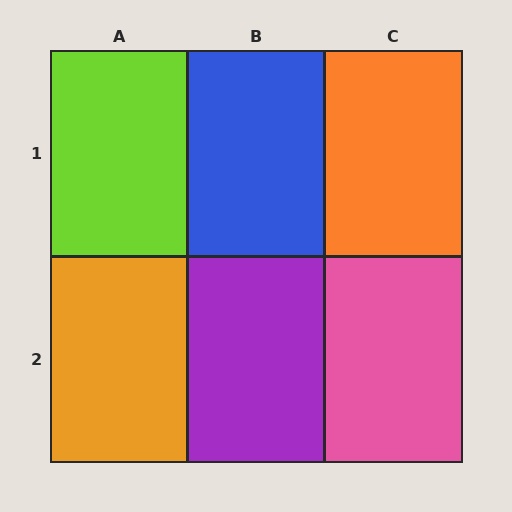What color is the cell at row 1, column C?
Orange.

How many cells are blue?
1 cell is blue.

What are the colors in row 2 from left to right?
Orange, purple, pink.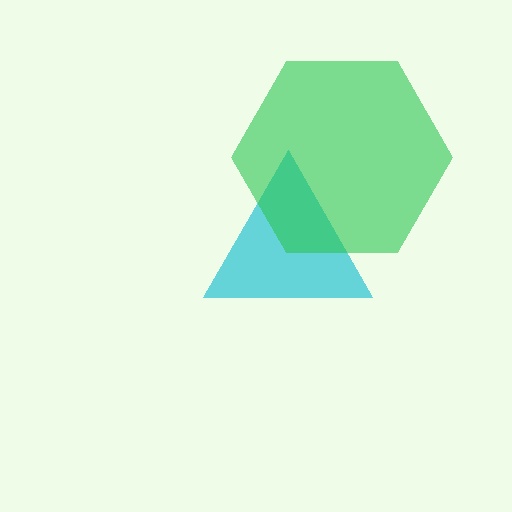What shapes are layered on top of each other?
The layered shapes are: a cyan triangle, a green hexagon.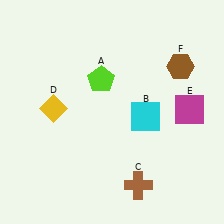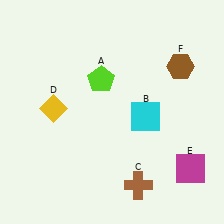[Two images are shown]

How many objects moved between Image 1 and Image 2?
1 object moved between the two images.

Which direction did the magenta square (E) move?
The magenta square (E) moved down.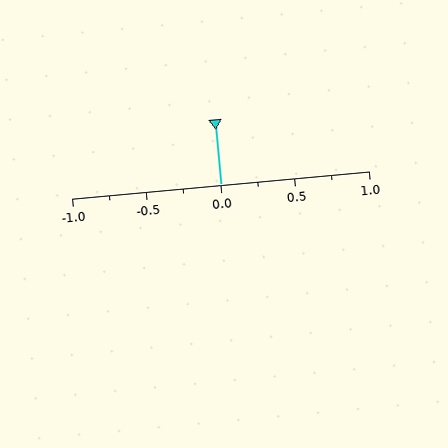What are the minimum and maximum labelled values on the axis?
The axis runs from -1.0 to 1.0.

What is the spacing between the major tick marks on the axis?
The major ticks are spaced 0.5 apart.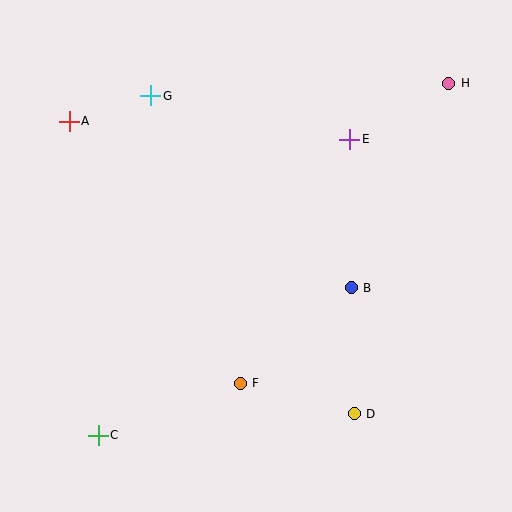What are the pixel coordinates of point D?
Point D is at (354, 414).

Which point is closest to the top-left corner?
Point A is closest to the top-left corner.